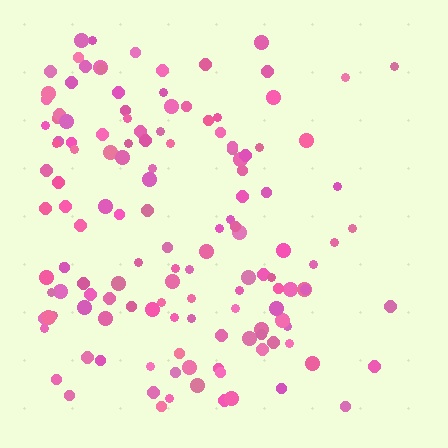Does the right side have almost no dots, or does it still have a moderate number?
Still a moderate number, just noticeably fewer than the left.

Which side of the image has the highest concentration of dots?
The left.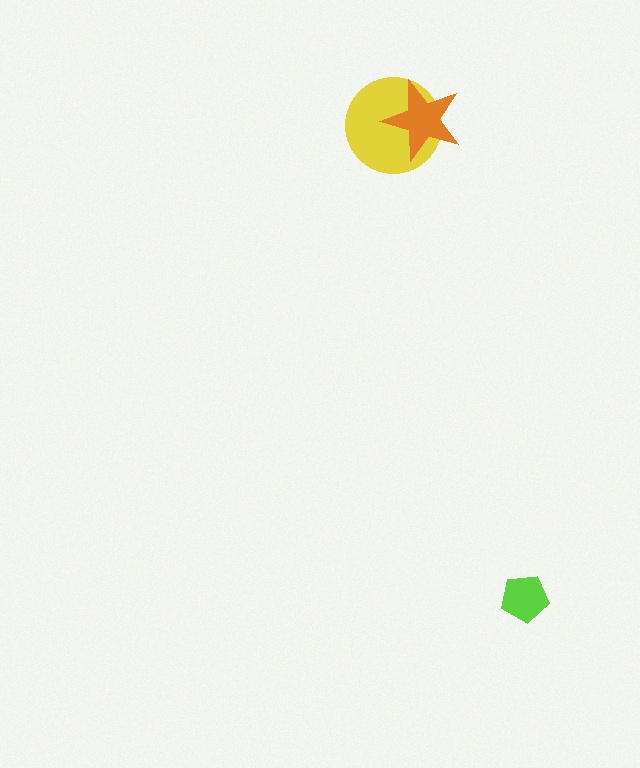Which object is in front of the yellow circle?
The orange star is in front of the yellow circle.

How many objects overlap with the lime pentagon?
0 objects overlap with the lime pentagon.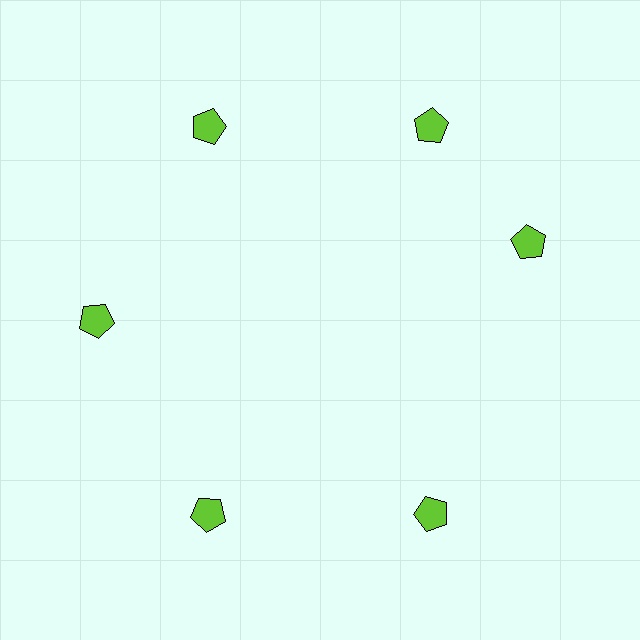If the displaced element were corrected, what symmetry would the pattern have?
It would have 6-fold rotational symmetry — the pattern would map onto itself every 60 degrees.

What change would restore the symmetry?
The symmetry would be restored by rotating it back into even spacing with its neighbors so that all 6 pentagons sit at equal angles and equal distance from the center.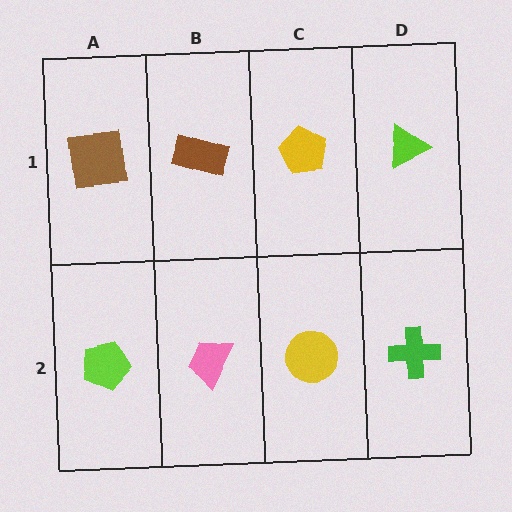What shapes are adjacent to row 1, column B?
A pink trapezoid (row 2, column B), a brown square (row 1, column A), a yellow pentagon (row 1, column C).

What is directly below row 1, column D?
A green cross.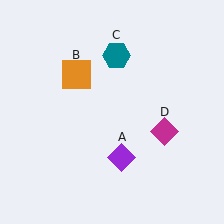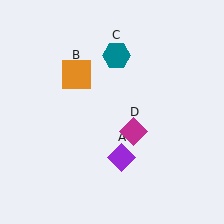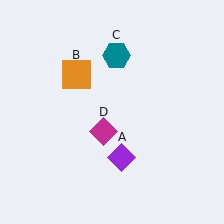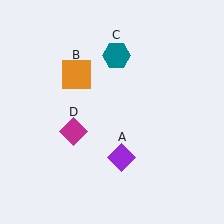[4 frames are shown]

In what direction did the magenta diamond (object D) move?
The magenta diamond (object D) moved left.